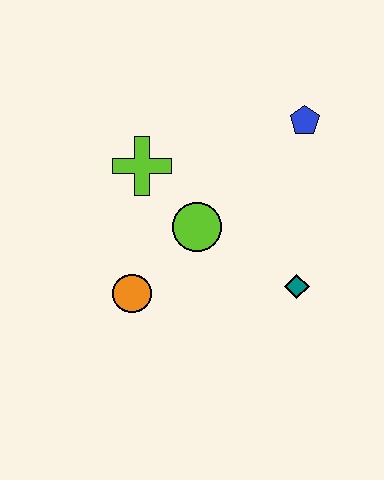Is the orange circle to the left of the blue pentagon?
Yes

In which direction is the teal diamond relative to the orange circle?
The teal diamond is to the right of the orange circle.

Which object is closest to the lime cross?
The lime circle is closest to the lime cross.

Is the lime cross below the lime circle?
No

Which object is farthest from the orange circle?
The blue pentagon is farthest from the orange circle.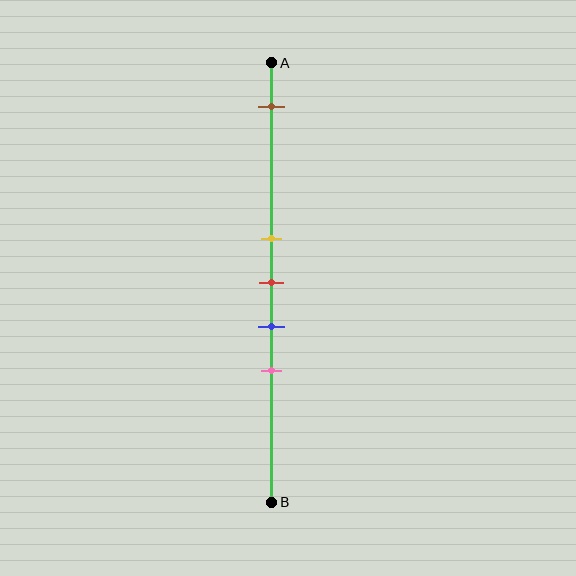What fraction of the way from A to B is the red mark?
The red mark is approximately 50% (0.5) of the way from A to B.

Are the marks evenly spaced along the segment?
No, the marks are not evenly spaced.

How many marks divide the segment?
There are 5 marks dividing the segment.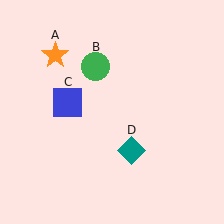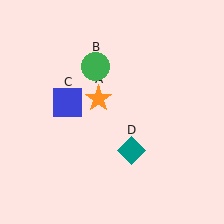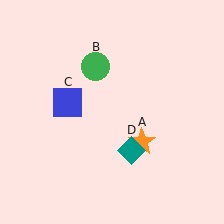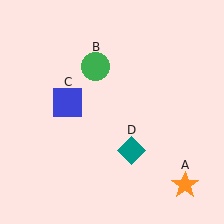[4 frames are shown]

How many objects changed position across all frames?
1 object changed position: orange star (object A).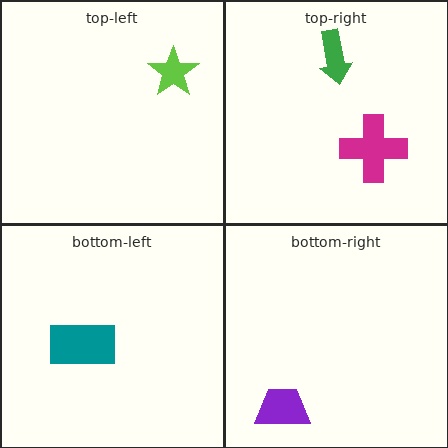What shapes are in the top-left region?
The lime star.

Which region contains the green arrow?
The top-right region.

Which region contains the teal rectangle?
The bottom-left region.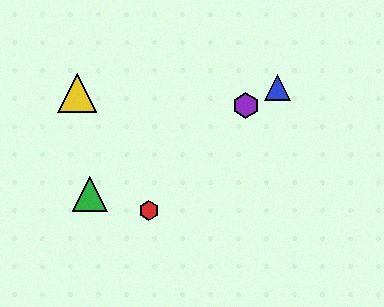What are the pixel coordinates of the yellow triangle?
The yellow triangle is at (77, 93).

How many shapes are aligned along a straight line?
3 shapes (the blue triangle, the green triangle, the purple hexagon) are aligned along a straight line.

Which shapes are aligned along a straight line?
The blue triangle, the green triangle, the purple hexagon are aligned along a straight line.